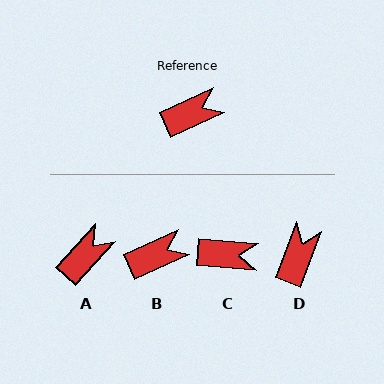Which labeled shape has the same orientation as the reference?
B.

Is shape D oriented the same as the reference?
No, it is off by about 45 degrees.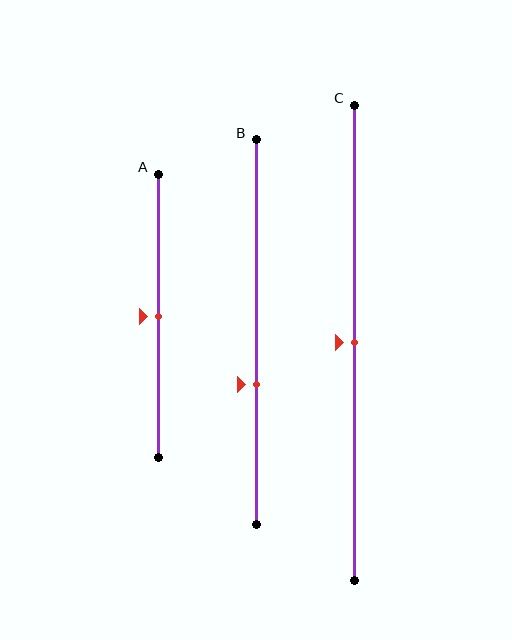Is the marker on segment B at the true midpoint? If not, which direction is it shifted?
No, the marker on segment B is shifted downward by about 14% of the segment length.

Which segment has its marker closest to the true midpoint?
Segment A has its marker closest to the true midpoint.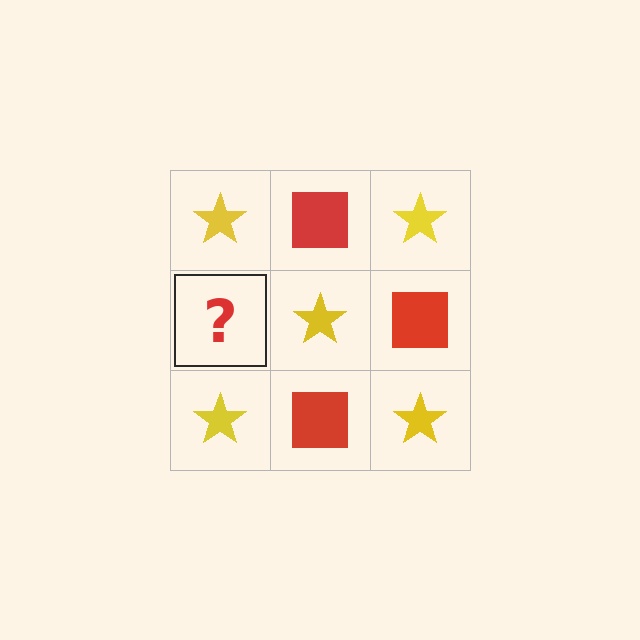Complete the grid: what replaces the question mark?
The question mark should be replaced with a red square.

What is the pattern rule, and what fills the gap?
The rule is that it alternates yellow star and red square in a checkerboard pattern. The gap should be filled with a red square.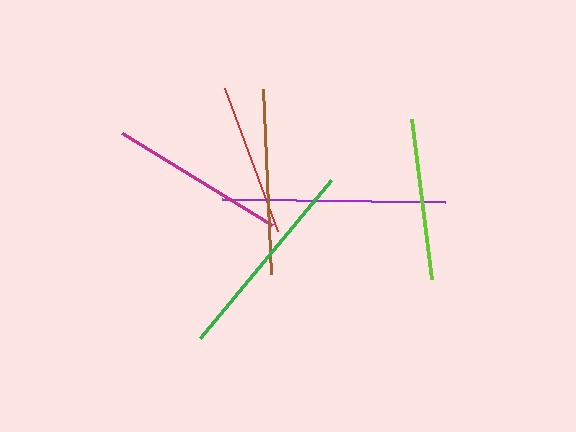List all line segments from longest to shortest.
From longest to shortest: purple, green, brown, magenta, lime, red.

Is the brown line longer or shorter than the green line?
The green line is longer than the brown line.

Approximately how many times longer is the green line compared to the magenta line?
The green line is approximately 1.2 times the length of the magenta line.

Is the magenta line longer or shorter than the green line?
The green line is longer than the magenta line.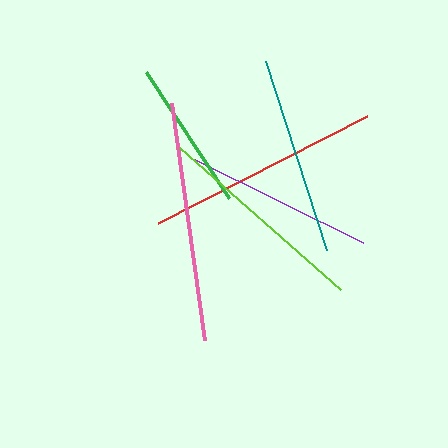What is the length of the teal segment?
The teal segment is approximately 198 pixels long.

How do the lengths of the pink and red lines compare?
The pink and red lines are approximately the same length.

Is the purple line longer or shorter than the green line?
The purple line is longer than the green line.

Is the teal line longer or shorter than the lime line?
The lime line is longer than the teal line.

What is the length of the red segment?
The red segment is approximately 235 pixels long.